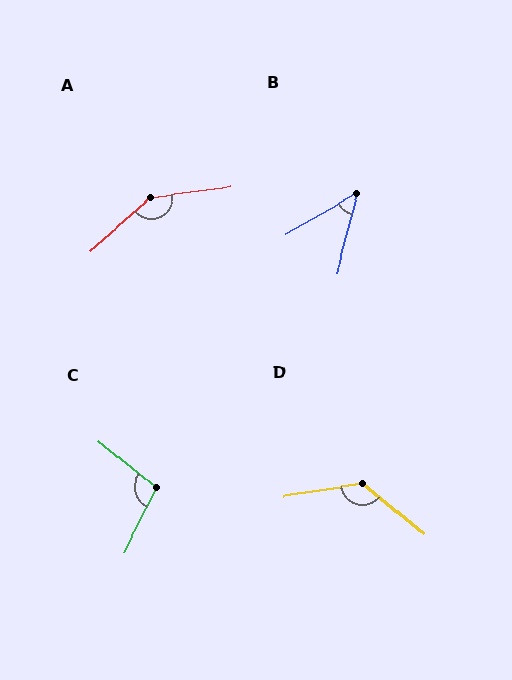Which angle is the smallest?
B, at approximately 45 degrees.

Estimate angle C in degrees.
Approximately 103 degrees.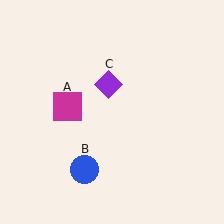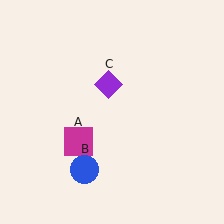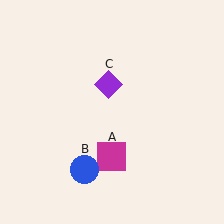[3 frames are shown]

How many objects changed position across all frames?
1 object changed position: magenta square (object A).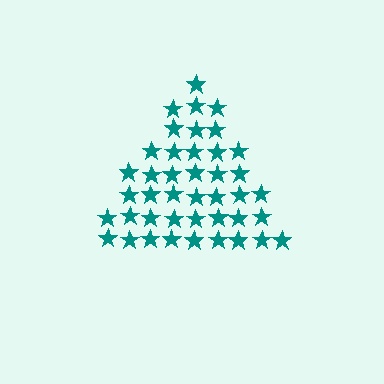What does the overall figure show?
The overall figure shows a triangle.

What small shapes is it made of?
It is made of small stars.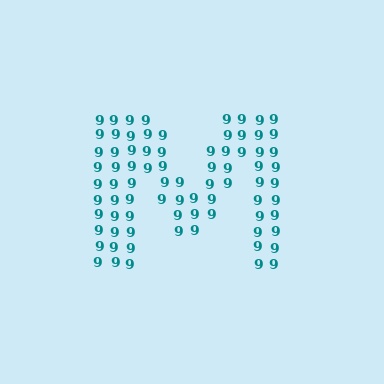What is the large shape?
The large shape is the letter M.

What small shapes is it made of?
It is made of small digit 9's.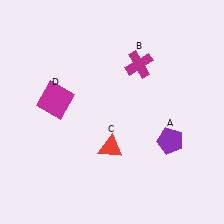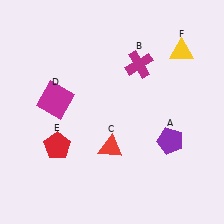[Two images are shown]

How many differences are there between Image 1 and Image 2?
There are 2 differences between the two images.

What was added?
A red pentagon (E), a yellow triangle (F) were added in Image 2.